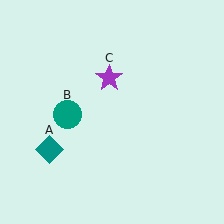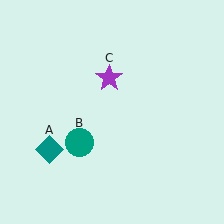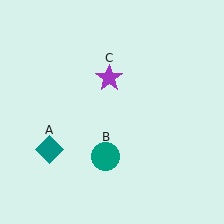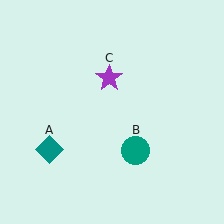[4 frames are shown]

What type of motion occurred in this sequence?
The teal circle (object B) rotated counterclockwise around the center of the scene.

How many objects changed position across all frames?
1 object changed position: teal circle (object B).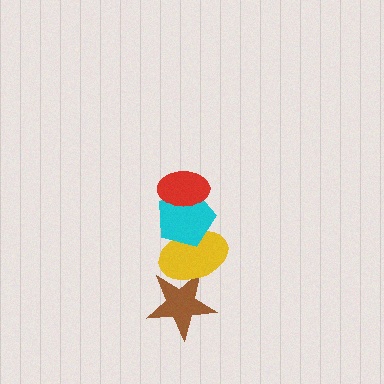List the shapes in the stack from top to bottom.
From top to bottom: the red ellipse, the cyan pentagon, the yellow ellipse, the brown star.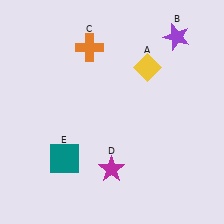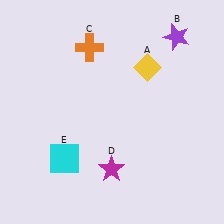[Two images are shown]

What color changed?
The square (E) changed from teal in Image 1 to cyan in Image 2.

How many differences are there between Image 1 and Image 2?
There is 1 difference between the two images.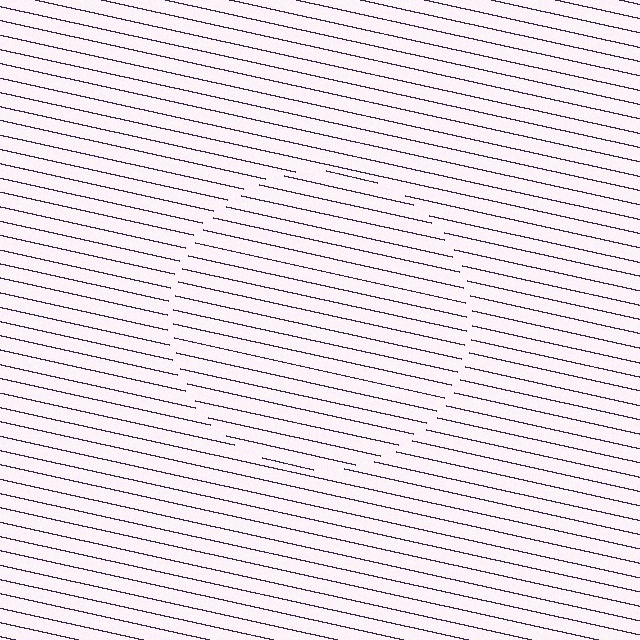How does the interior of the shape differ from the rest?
The interior of the shape contains the same grating, shifted by half a period — the contour is defined by the phase discontinuity where line-ends from the inner and outer gratings abut.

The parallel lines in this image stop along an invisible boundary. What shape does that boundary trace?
An illusory circle. The interior of the shape contains the same grating, shifted by half a period — the contour is defined by the phase discontinuity where line-ends from the inner and outer gratings abut.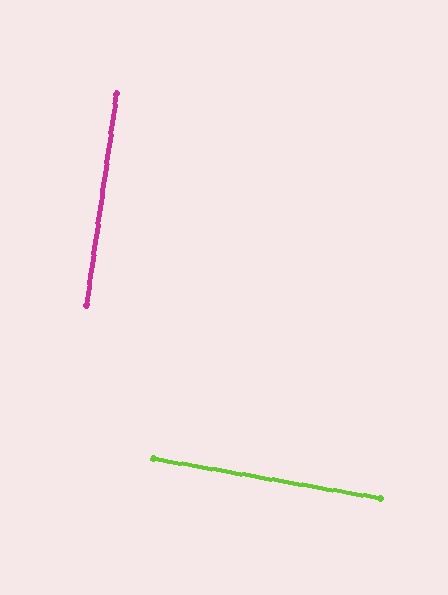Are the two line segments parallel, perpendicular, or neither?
Perpendicular — they meet at approximately 89°.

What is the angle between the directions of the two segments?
Approximately 89 degrees.